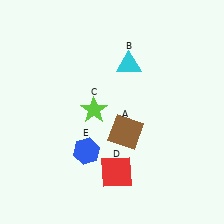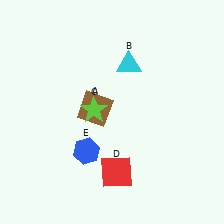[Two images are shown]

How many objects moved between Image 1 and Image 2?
1 object moved between the two images.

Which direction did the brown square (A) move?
The brown square (A) moved left.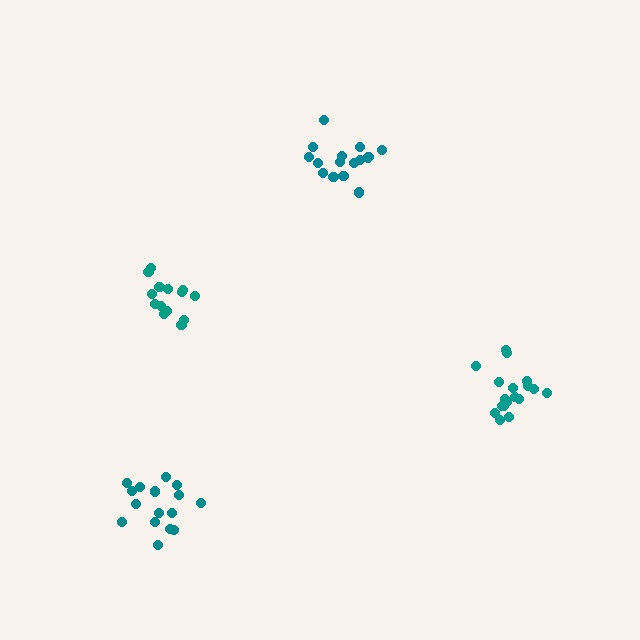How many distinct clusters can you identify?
There are 4 distinct clusters.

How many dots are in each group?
Group 1: 18 dots, Group 2: 15 dots, Group 3: 17 dots, Group 4: 16 dots (66 total).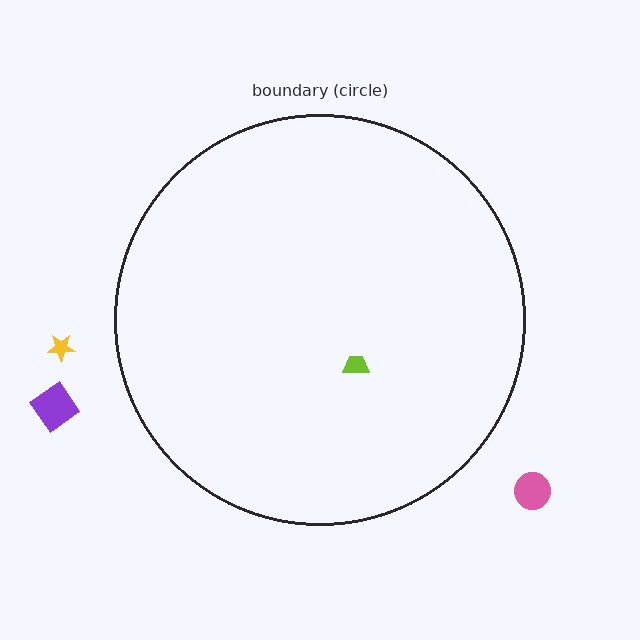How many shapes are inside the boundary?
1 inside, 3 outside.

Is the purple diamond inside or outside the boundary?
Outside.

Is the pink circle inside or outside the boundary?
Outside.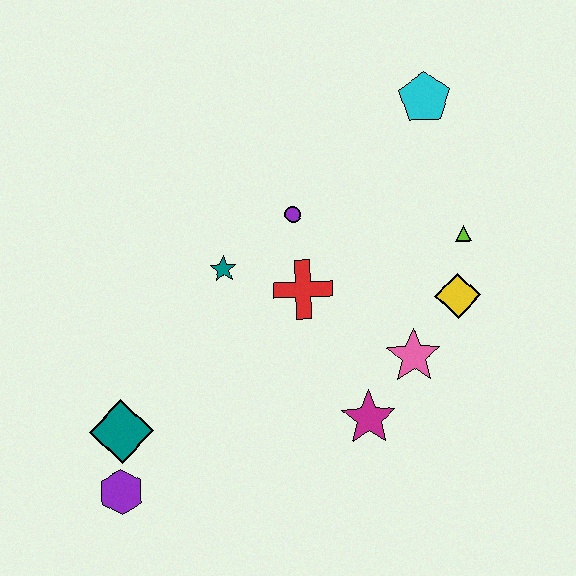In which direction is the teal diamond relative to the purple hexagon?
The teal diamond is above the purple hexagon.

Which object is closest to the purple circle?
The red cross is closest to the purple circle.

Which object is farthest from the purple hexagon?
The cyan pentagon is farthest from the purple hexagon.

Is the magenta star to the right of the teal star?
Yes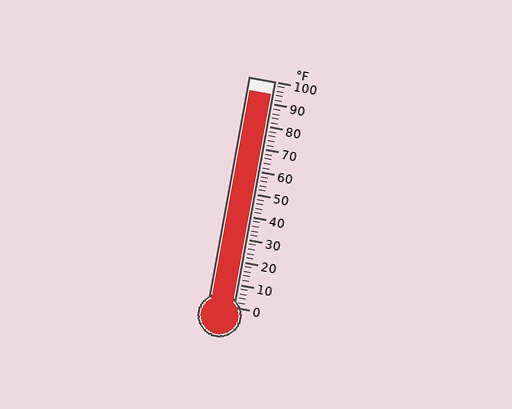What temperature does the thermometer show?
The thermometer shows approximately 94°F.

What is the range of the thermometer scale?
The thermometer scale ranges from 0°F to 100°F.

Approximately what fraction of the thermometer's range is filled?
The thermometer is filled to approximately 95% of its range.